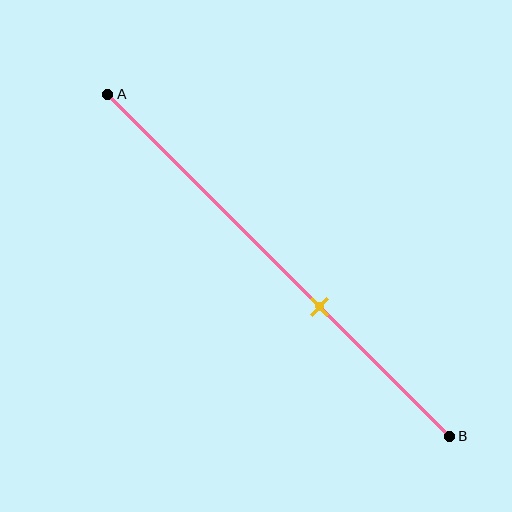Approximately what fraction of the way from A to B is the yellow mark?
The yellow mark is approximately 60% of the way from A to B.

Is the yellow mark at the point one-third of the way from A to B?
No, the mark is at about 60% from A, not at the 33% one-third point.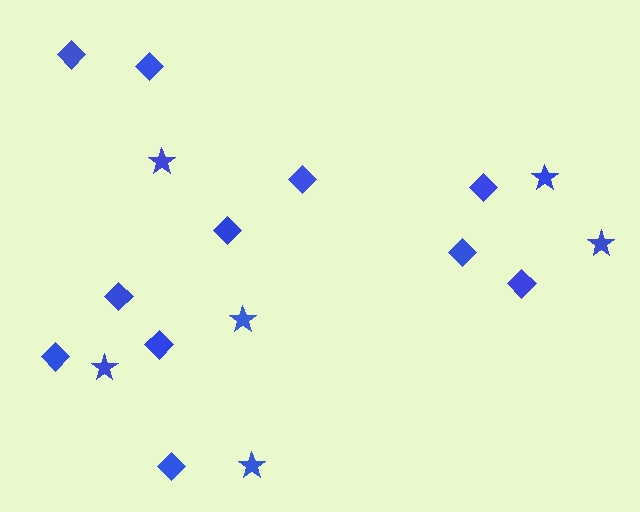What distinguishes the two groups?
There are 2 groups: one group of diamonds (11) and one group of stars (6).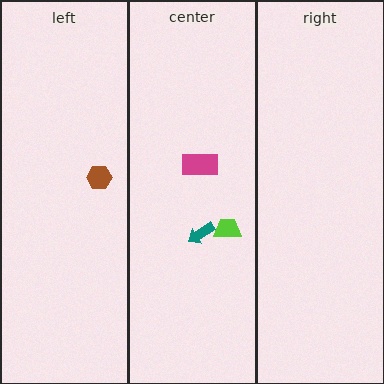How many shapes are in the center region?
3.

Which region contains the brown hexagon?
The left region.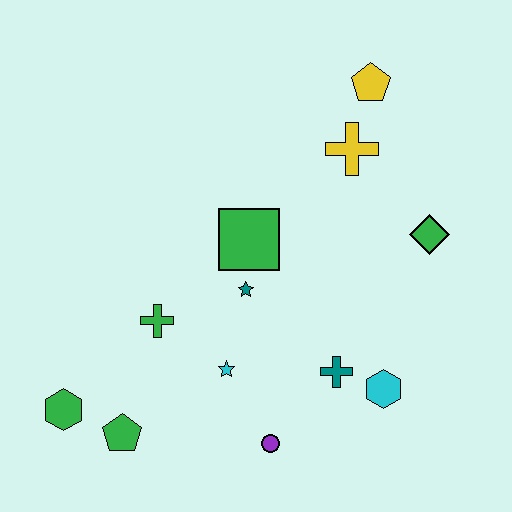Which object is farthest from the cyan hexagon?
The green hexagon is farthest from the cyan hexagon.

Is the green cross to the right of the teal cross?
No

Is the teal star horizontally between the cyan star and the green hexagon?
No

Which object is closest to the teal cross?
The cyan hexagon is closest to the teal cross.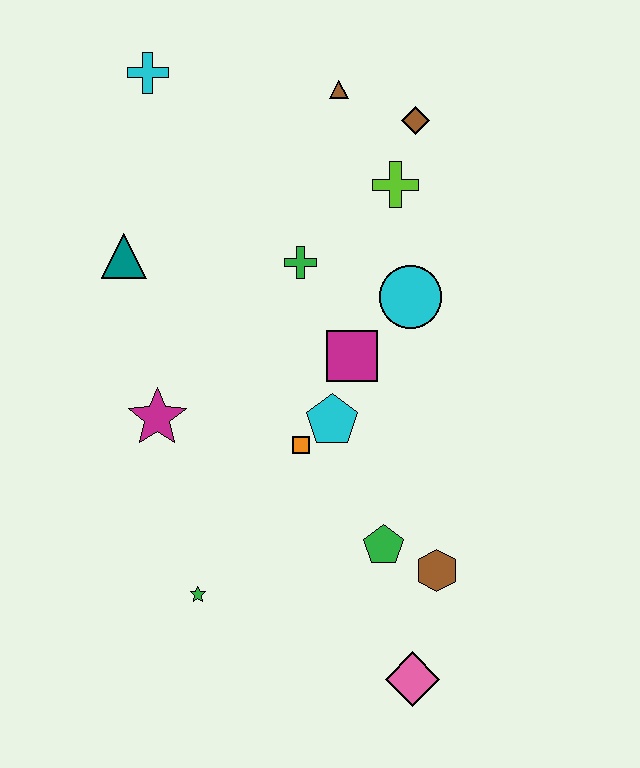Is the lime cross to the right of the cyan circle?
No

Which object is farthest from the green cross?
The pink diamond is farthest from the green cross.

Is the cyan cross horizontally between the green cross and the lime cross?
No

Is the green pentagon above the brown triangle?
No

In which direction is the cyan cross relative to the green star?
The cyan cross is above the green star.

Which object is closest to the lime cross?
The brown diamond is closest to the lime cross.